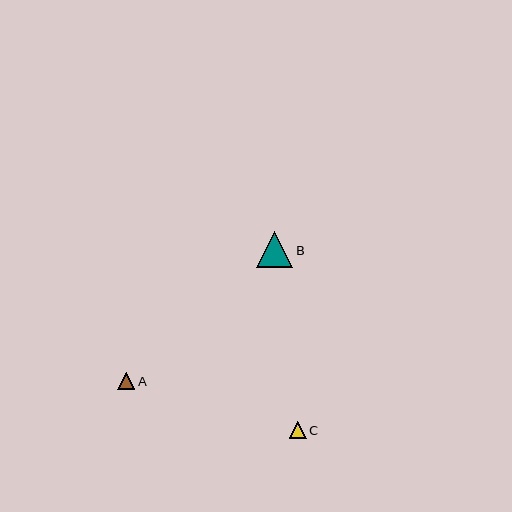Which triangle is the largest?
Triangle B is the largest with a size of approximately 36 pixels.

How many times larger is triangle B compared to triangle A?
Triangle B is approximately 2.1 times the size of triangle A.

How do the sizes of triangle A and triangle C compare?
Triangle A and triangle C are approximately the same size.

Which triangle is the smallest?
Triangle C is the smallest with a size of approximately 17 pixels.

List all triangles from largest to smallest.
From largest to smallest: B, A, C.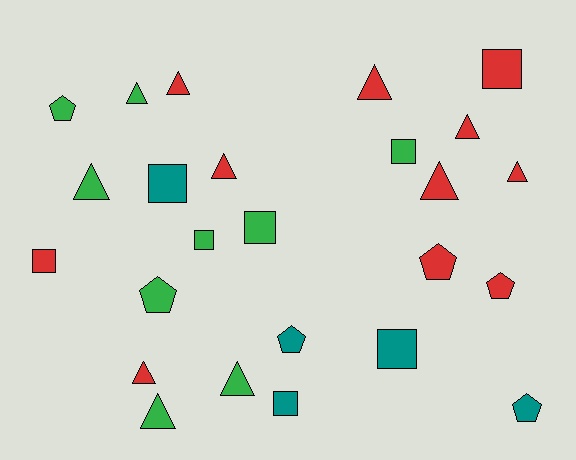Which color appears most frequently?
Red, with 11 objects.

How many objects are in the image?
There are 25 objects.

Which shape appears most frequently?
Triangle, with 11 objects.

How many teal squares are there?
There are 3 teal squares.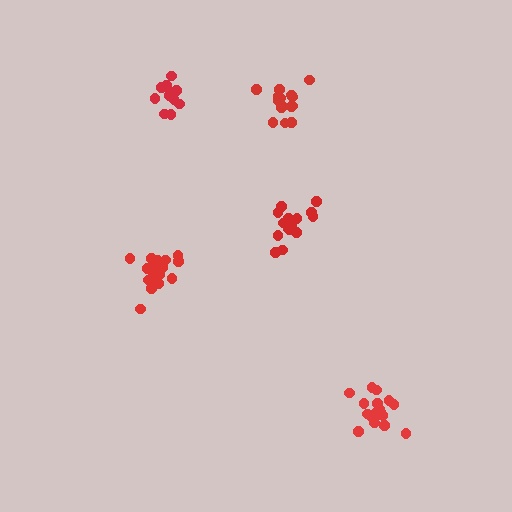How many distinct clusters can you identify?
There are 5 distinct clusters.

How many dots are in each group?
Group 1: 15 dots, Group 2: 18 dots, Group 3: 15 dots, Group 4: 19 dots, Group 5: 13 dots (80 total).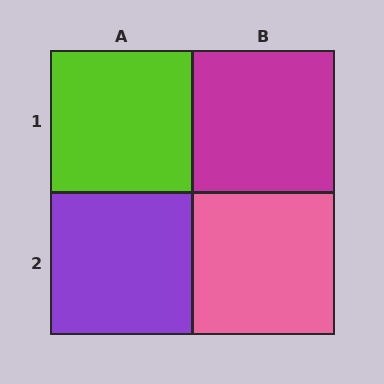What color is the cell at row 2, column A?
Purple.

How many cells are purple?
1 cell is purple.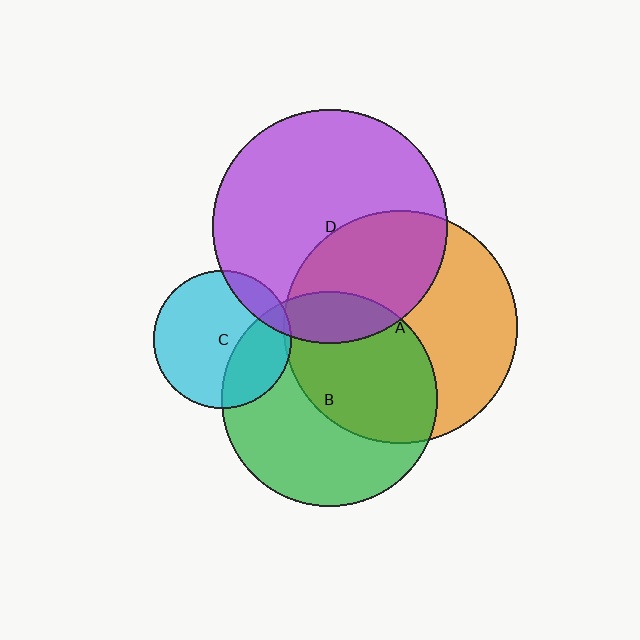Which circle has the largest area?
Circle D (purple).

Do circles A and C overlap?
Yes.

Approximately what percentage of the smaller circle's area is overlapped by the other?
Approximately 5%.